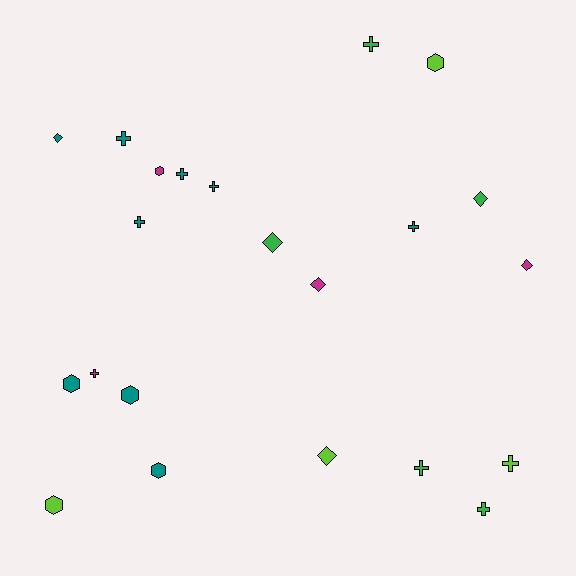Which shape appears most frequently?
Cross, with 10 objects.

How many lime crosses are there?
There is 1 lime cross.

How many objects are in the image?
There are 22 objects.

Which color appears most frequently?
Teal, with 9 objects.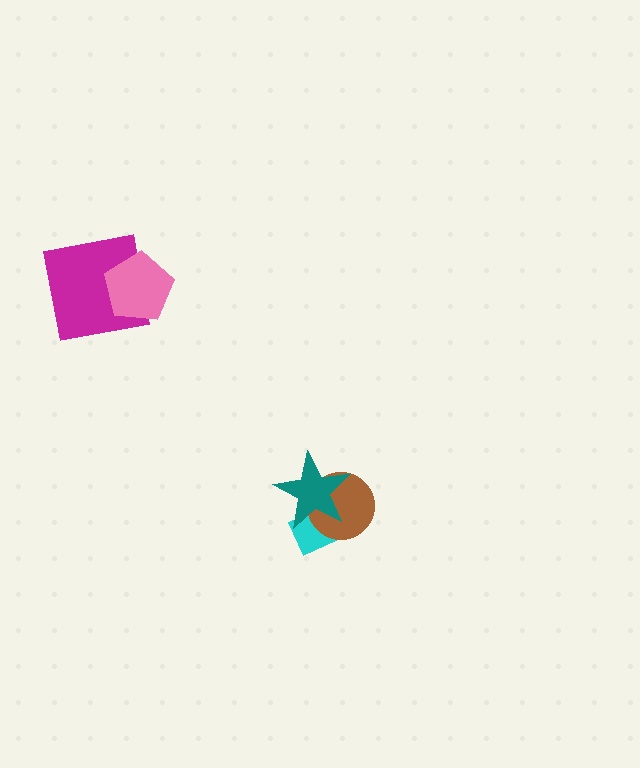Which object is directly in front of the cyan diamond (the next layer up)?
The brown circle is directly in front of the cyan diamond.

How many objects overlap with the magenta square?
1 object overlaps with the magenta square.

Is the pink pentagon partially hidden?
No, no other shape covers it.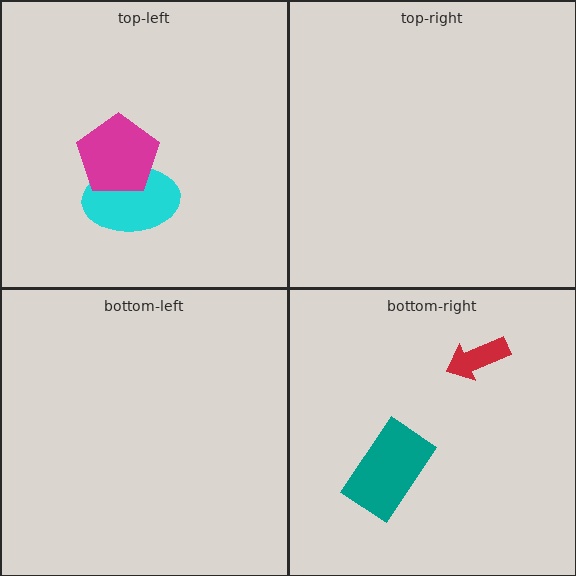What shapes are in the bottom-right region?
The teal rectangle, the red arrow.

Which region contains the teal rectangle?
The bottom-right region.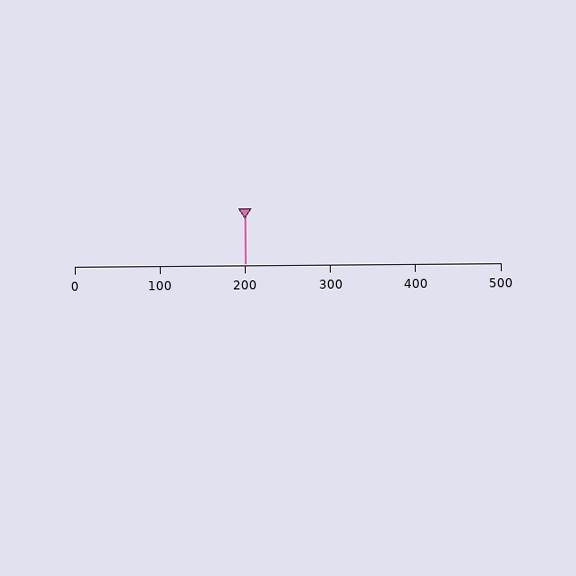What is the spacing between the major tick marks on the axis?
The major ticks are spaced 100 apart.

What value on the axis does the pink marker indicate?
The marker indicates approximately 200.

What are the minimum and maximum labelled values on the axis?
The axis runs from 0 to 500.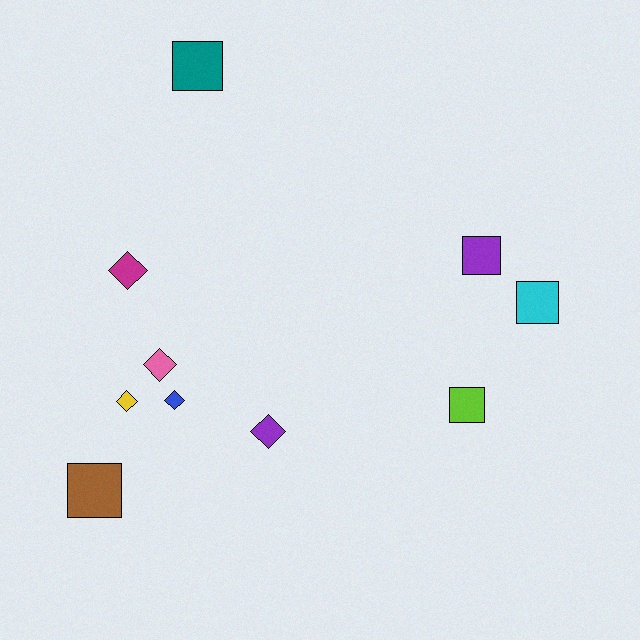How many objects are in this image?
There are 10 objects.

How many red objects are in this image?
There are no red objects.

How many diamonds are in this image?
There are 5 diamonds.